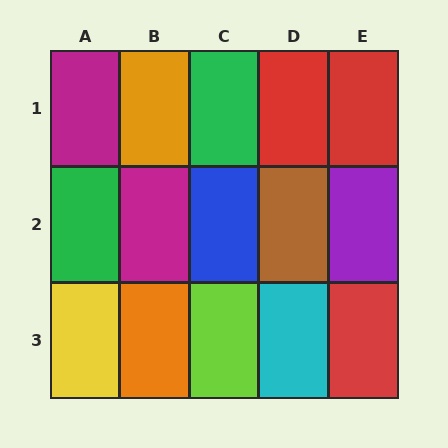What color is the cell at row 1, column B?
Orange.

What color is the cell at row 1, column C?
Green.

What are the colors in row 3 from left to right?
Yellow, orange, lime, cyan, red.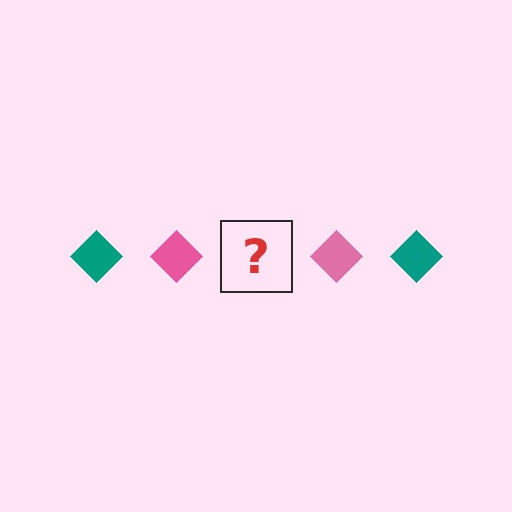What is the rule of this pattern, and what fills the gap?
The rule is that the pattern cycles through teal, pink diamonds. The gap should be filled with a teal diamond.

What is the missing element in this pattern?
The missing element is a teal diamond.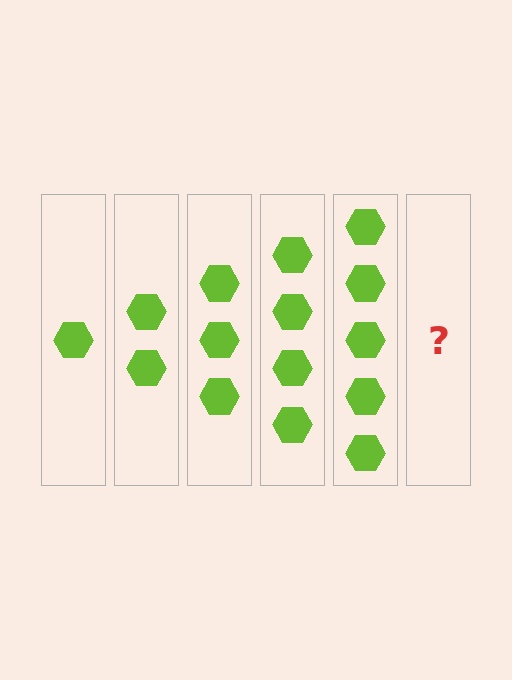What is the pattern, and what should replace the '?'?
The pattern is that each step adds one more hexagon. The '?' should be 6 hexagons.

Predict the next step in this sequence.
The next step is 6 hexagons.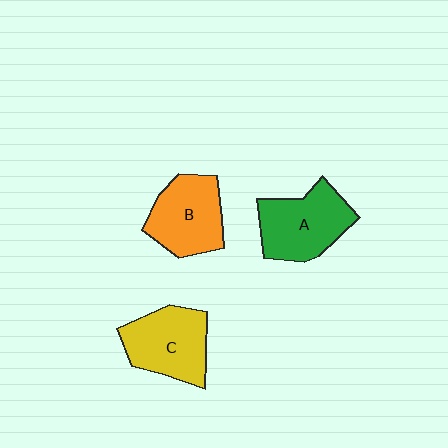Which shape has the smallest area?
Shape B (orange).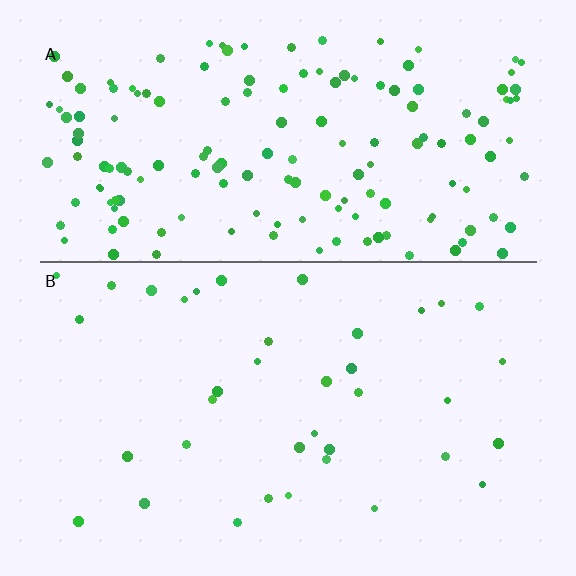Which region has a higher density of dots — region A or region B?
A (the top).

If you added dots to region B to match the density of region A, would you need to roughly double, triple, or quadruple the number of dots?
Approximately quadruple.